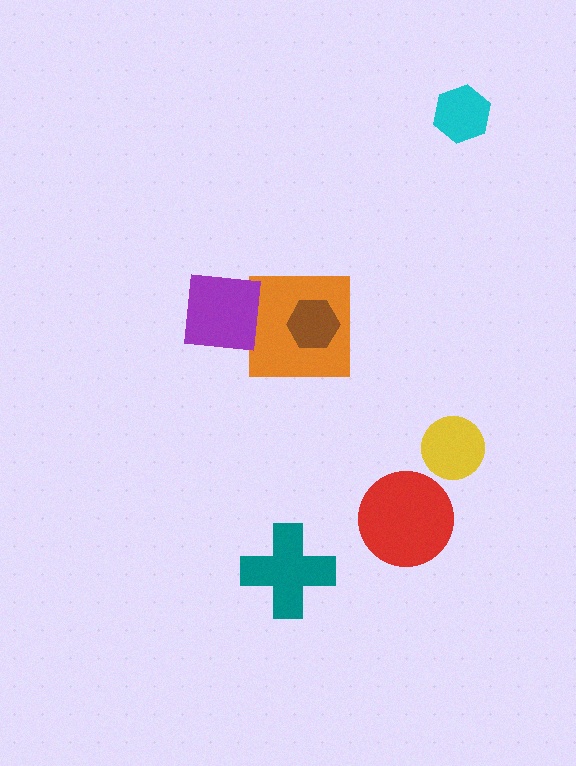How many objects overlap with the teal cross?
0 objects overlap with the teal cross.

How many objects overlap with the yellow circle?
0 objects overlap with the yellow circle.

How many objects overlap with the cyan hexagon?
0 objects overlap with the cyan hexagon.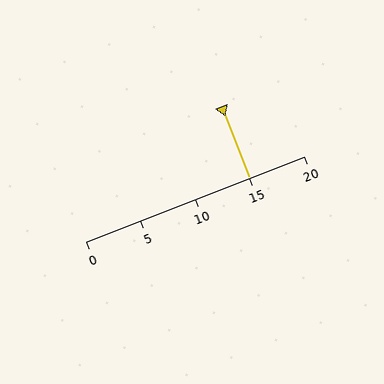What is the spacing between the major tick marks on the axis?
The major ticks are spaced 5 apart.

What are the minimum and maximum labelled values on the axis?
The axis runs from 0 to 20.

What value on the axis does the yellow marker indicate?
The marker indicates approximately 15.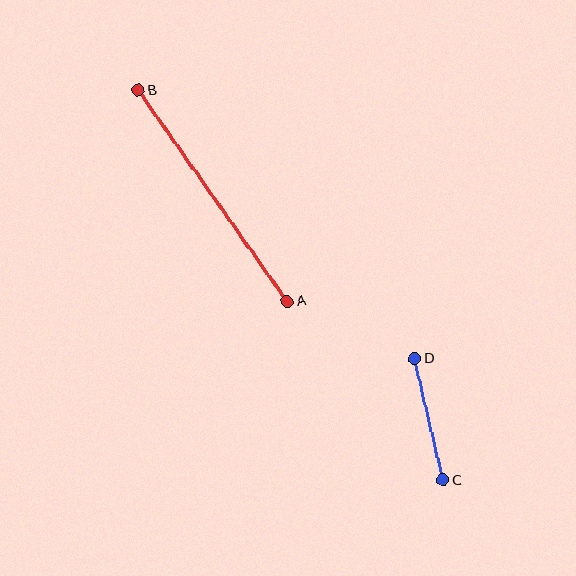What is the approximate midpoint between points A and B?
The midpoint is at approximately (213, 196) pixels.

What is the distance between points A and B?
The distance is approximately 258 pixels.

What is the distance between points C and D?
The distance is approximately 125 pixels.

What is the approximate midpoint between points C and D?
The midpoint is at approximately (429, 419) pixels.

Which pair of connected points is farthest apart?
Points A and B are farthest apart.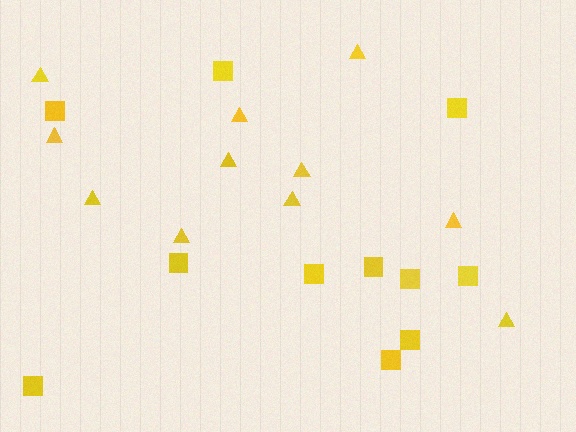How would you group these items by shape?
There are 2 groups: one group of squares (11) and one group of triangles (11).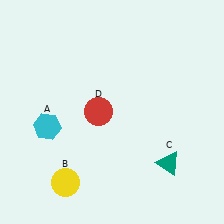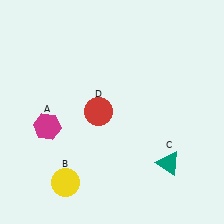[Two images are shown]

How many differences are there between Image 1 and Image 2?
There is 1 difference between the two images.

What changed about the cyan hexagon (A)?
In Image 1, A is cyan. In Image 2, it changed to magenta.